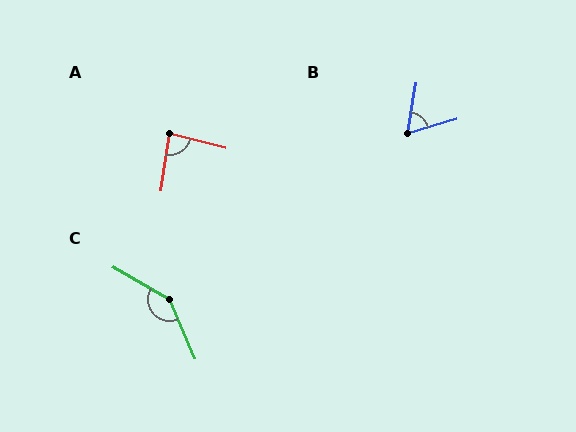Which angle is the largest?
C, at approximately 143 degrees.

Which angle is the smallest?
B, at approximately 64 degrees.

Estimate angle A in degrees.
Approximately 84 degrees.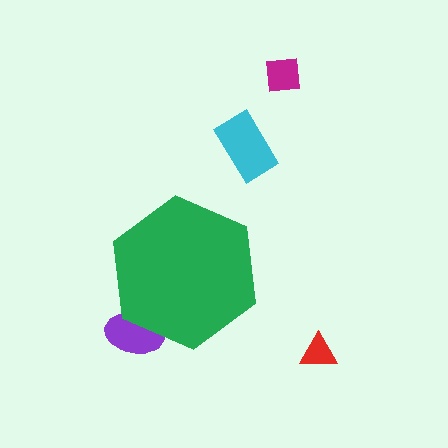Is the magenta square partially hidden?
No, the magenta square is fully visible.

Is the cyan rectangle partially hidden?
No, the cyan rectangle is fully visible.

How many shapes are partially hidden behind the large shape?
1 shape is partially hidden.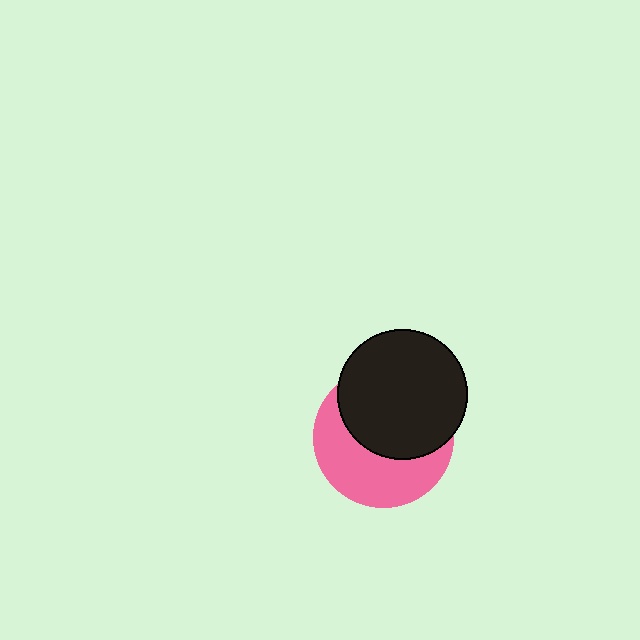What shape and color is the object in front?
The object in front is a black circle.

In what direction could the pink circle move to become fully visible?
The pink circle could move down. That would shift it out from behind the black circle entirely.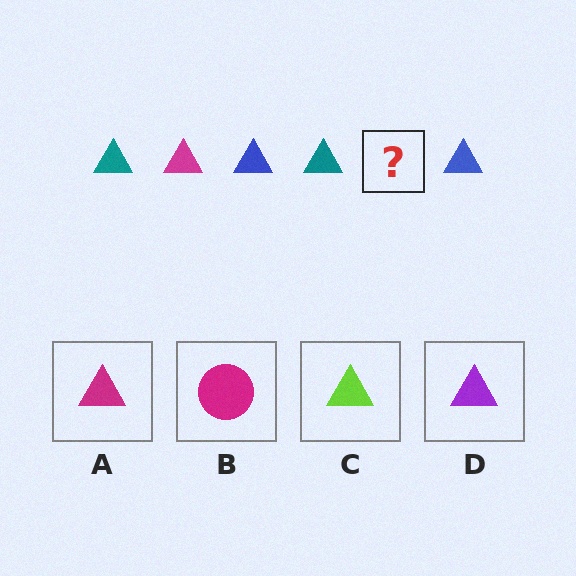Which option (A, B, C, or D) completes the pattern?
A.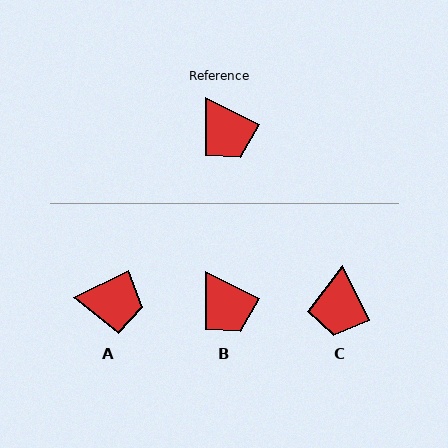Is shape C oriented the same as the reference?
No, it is off by about 38 degrees.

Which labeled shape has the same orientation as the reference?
B.